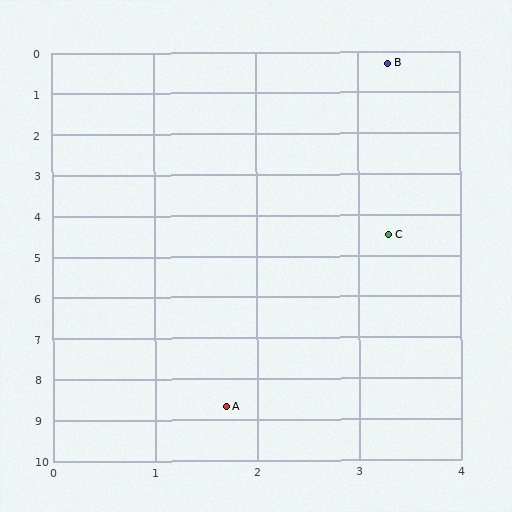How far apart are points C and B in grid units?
Points C and B are about 4.2 grid units apart.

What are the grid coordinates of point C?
Point C is at approximately (3.3, 4.5).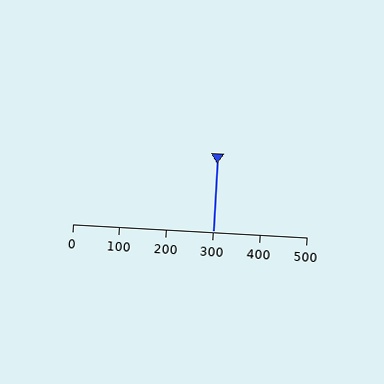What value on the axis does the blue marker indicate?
The marker indicates approximately 300.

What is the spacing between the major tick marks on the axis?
The major ticks are spaced 100 apart.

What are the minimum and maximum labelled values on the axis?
The axis runs from 0 to 500.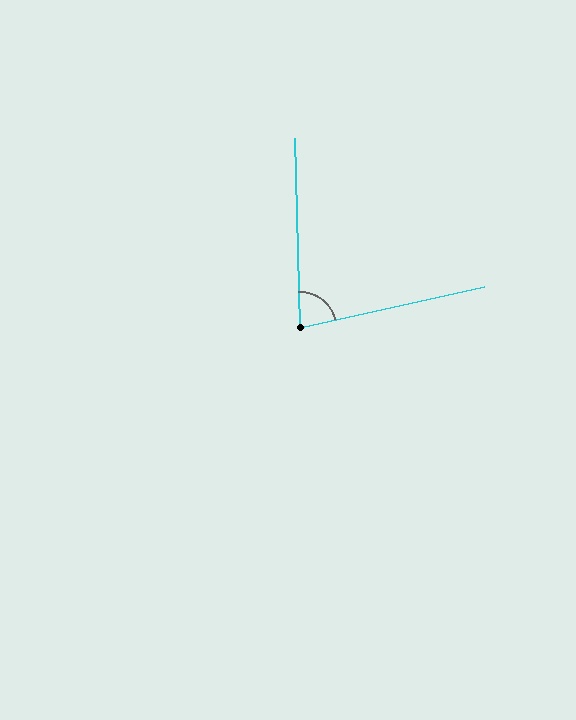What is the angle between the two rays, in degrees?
Approximately 79 degrees.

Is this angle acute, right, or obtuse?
It is acute.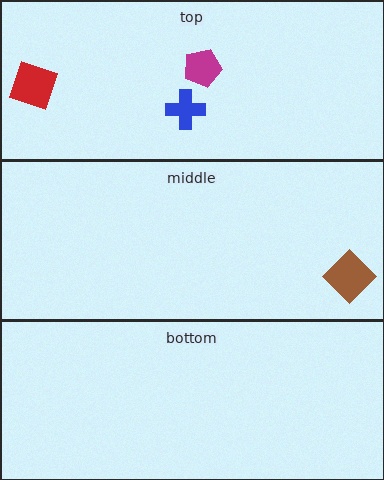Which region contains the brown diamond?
The middle region.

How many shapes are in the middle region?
1.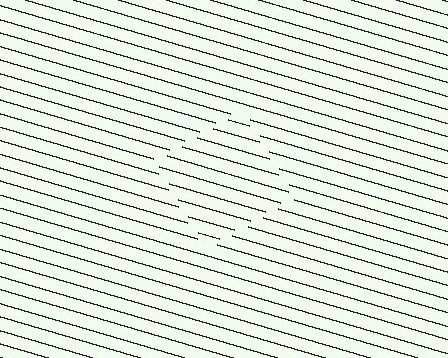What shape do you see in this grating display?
An illusory square. The interior of the shape contains the same grating, shifted by half a period — the contour is defined by the phase discontinuity where line-ends from the inner and outer gratings abut.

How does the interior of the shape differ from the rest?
The interior of the shape contains the same grating, shifted by half a period — the contour is defined by the phase discontinuity where line-ends from the inner and outer gratings abut.